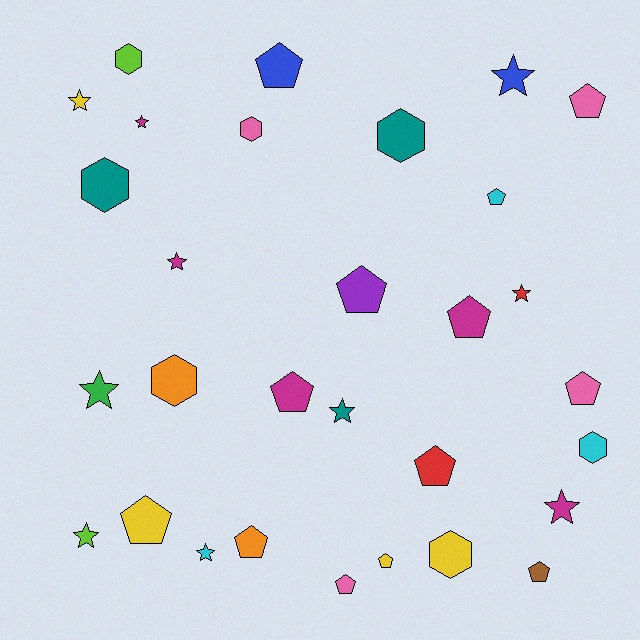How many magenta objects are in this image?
There are 5 magenta objects.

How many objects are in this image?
There are 30 objects.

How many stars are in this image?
There are 10 stars.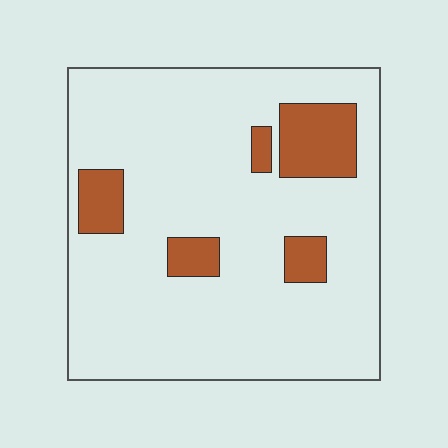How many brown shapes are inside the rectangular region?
5.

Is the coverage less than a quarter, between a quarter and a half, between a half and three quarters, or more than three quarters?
Less than a quarter.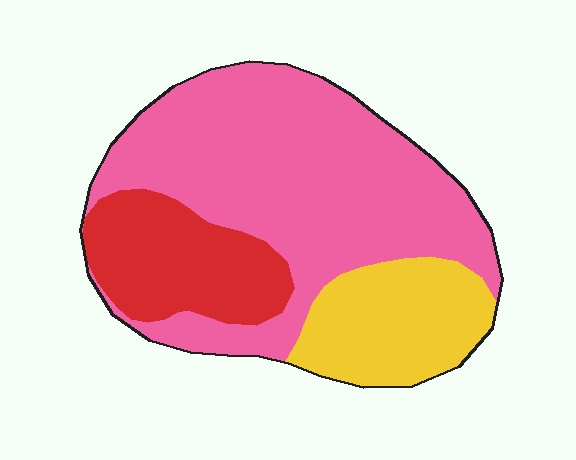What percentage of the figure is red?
Red covers around 20% of the figure.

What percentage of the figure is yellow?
Yellow takes up less than a quarter of the figure.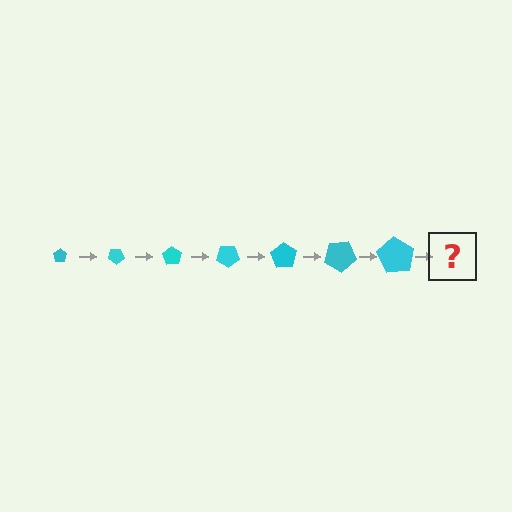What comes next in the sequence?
The next element should be a pentagon, larger than the previous one and rotated 245 degrees from the start.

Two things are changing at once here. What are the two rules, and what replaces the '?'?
The two rules are that the pentagon grows larger each step and it rotates 35 degrees each step. The '?' should be a pentagon, larger than the previous one and rotated 245 degrees from the start.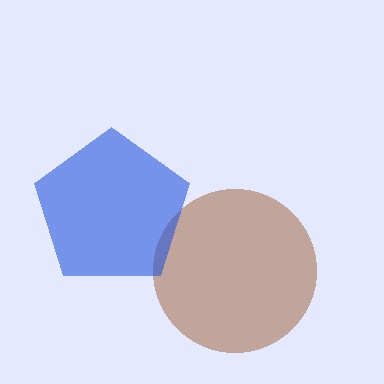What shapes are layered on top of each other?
The layered shapes are: a brown circle, a blue pentagon.